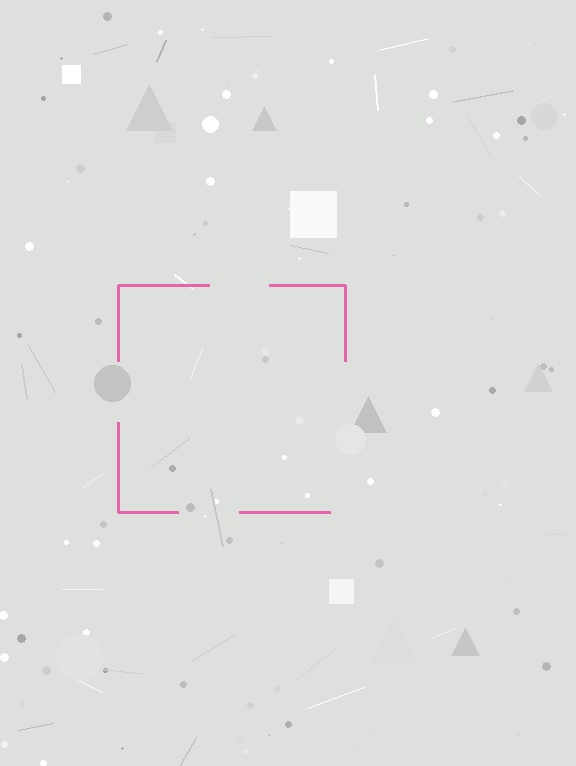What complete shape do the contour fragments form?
The contour fragments form a square.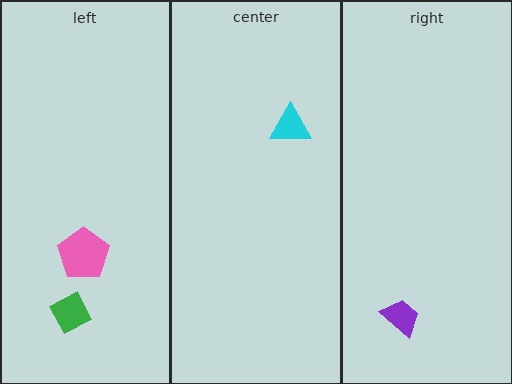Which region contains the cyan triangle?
The center region.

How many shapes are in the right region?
1.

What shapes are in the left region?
The pink pentagon, the green diamond.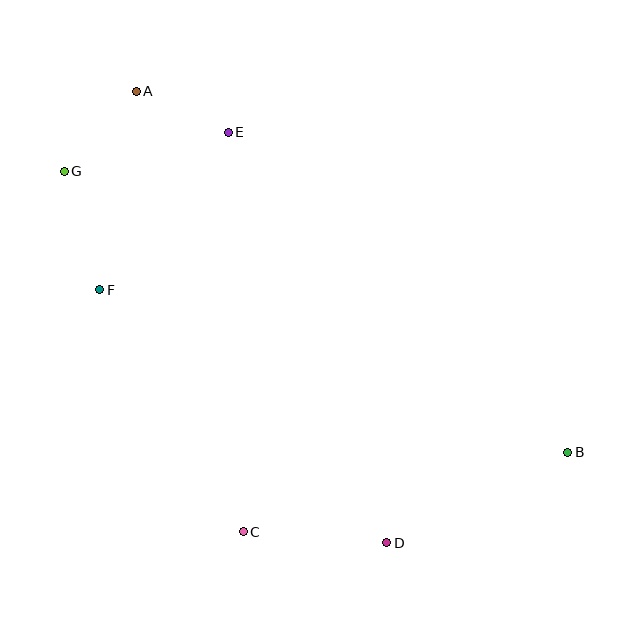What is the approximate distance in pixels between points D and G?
The distance between D and G is approximately 492 pixels.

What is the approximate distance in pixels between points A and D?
The distance between A and D is approximately 516 pixels.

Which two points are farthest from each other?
Points B and G are farthest from each other.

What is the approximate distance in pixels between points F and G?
The distance between F and G is approximately 124 pixels.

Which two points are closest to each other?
Points A and E are closest to each other.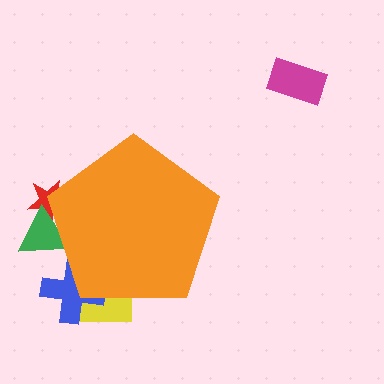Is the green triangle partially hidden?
Yes, the green triangle is partially hidden behind the orange pentagon.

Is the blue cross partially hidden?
Yes, the blue cross is partially hidden behind the orange pentagon.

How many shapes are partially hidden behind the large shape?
4 shapes are partially hidden.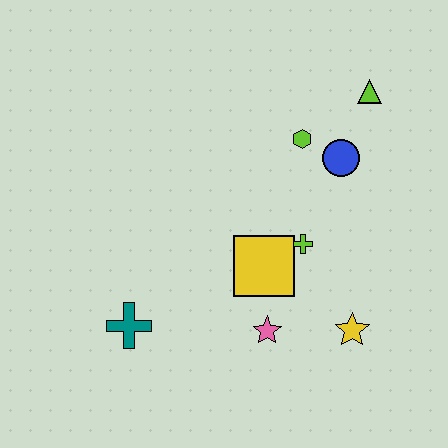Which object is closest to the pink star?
The yellow square is closest to the pink star.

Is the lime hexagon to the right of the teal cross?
Yes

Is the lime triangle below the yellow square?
No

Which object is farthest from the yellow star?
The lime triangle is farthest from the yellow star.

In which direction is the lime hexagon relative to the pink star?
The lime hexagon is above the pink star.